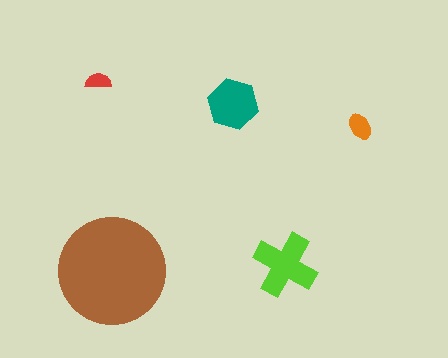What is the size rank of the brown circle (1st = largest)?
1st.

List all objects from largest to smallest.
The brown circle, the lime cross, the teal hexagon, the orange ellipse, the red semicircle.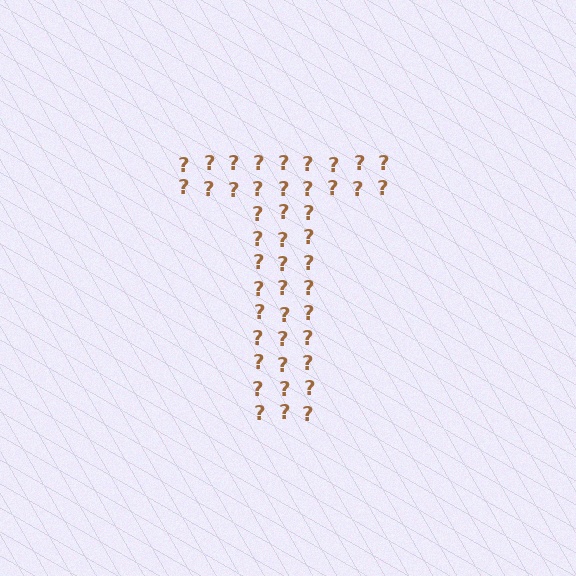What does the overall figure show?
The overall figure shows the letter T.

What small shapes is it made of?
It is made of small question marks.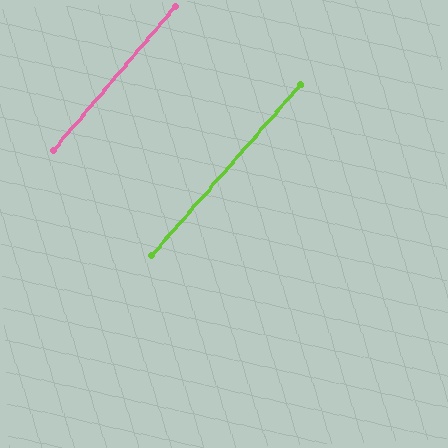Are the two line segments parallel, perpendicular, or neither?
Parallel — their directions differ by only 0.8°.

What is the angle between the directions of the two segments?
Approximately 1 degree.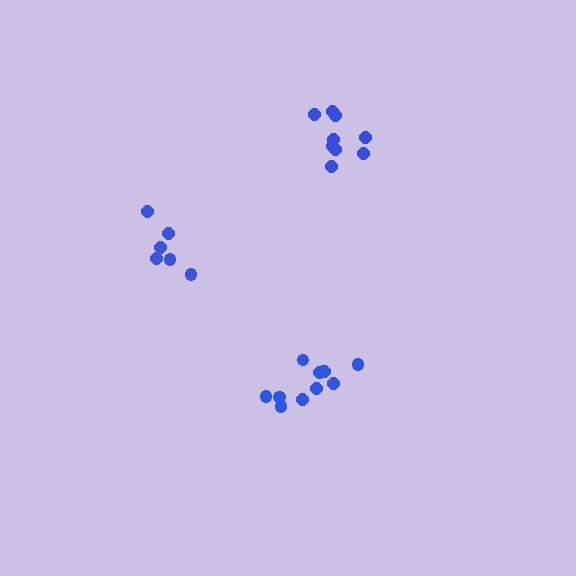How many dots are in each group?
Group 1: 11 dots, Group 2: 9 dots, Group 3: 6 dots (26 total).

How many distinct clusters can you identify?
There are 3 distinct clusters.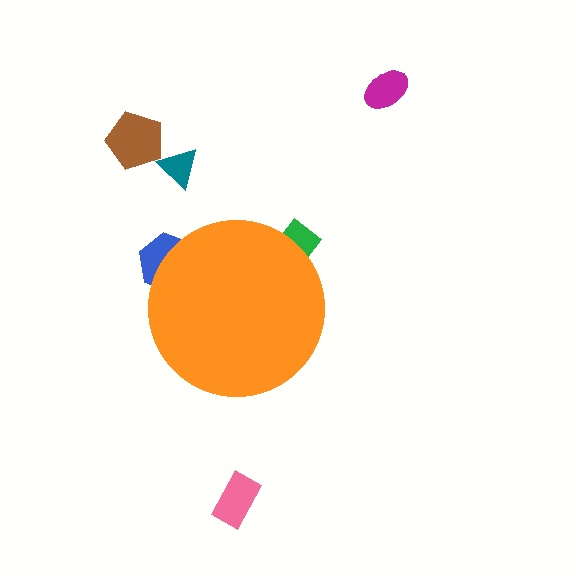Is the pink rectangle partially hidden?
No, the pink rectangle is fully visible.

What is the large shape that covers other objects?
An orange circle.